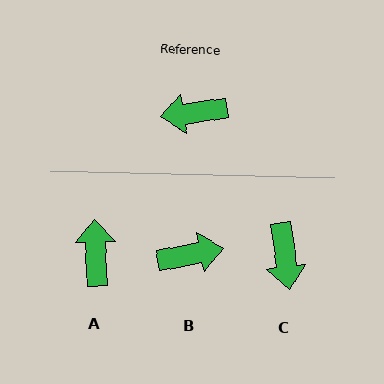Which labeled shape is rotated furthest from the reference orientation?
B, about 177 degrees away.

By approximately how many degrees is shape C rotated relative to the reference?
Approximately 89 degrees counter-clockwise.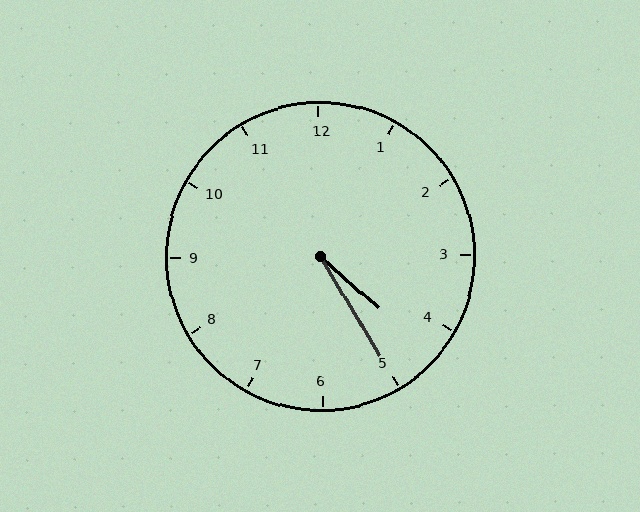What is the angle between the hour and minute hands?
Approximately 18 degrees.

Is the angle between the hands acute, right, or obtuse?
It is acute.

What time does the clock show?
4:25.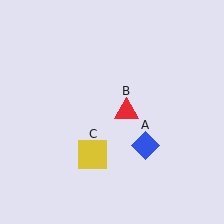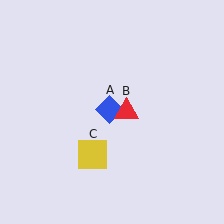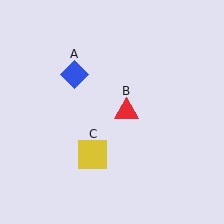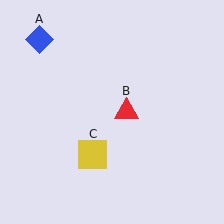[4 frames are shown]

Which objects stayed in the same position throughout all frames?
Red triangle (object B) and yellow square (object C) remained stationary.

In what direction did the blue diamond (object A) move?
The blue diamond (object A) moved up and to the left.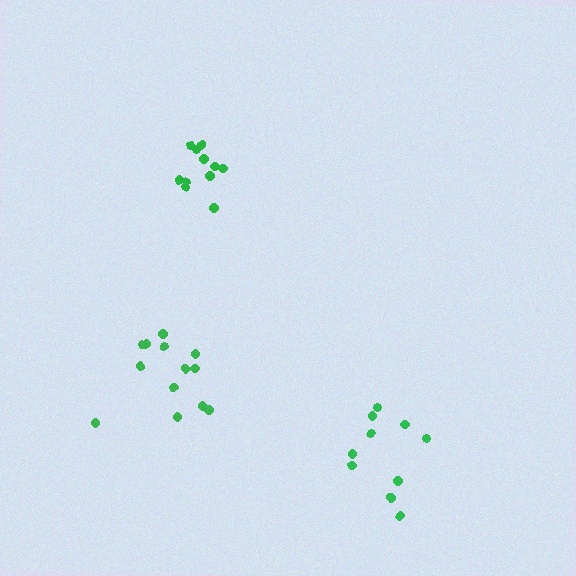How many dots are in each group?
Group 1: 11 dots, Group 2: 13 dots, Group 3: 10 dots (34 total).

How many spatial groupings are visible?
There are 3 spatial groupings.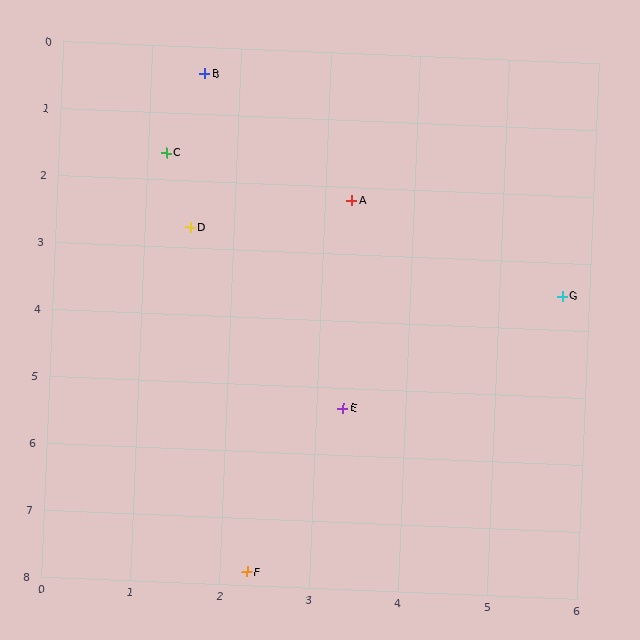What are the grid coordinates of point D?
Point D is at approximately (1.5, 2.7).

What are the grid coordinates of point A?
Point A is at approximately (3.3, 2.2).